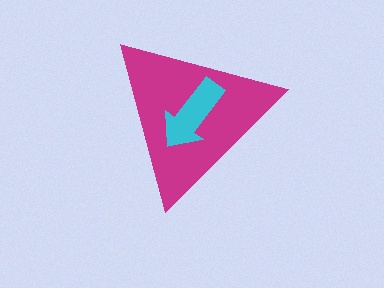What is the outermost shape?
The magenta triangle.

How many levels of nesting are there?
2.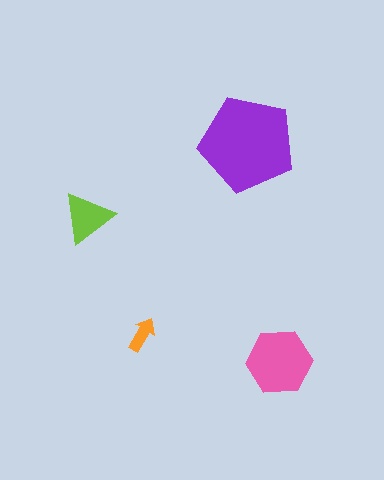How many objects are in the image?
There are 4 objects in the image.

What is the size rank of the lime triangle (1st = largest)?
3rd.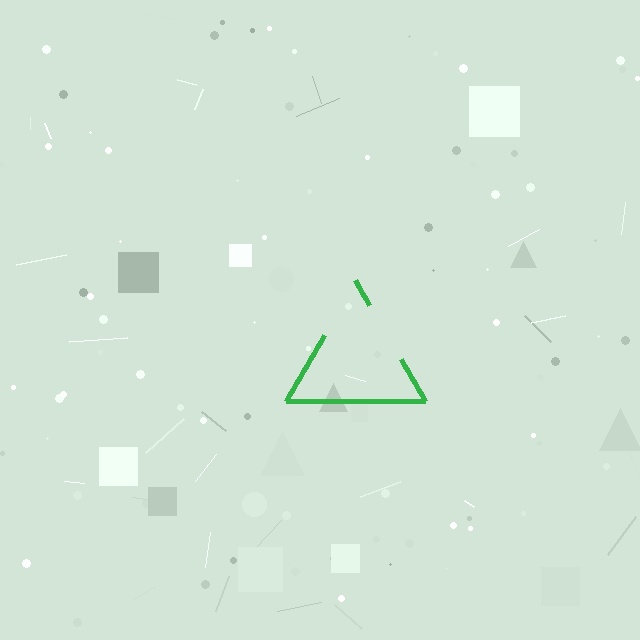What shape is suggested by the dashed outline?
The dashed outline suggests a triangle.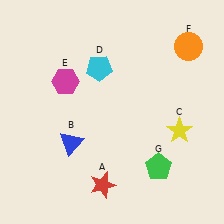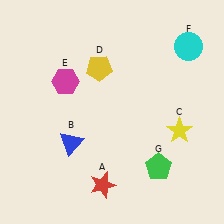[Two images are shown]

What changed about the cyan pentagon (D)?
In Image 1, D is cyan. In Image 2, it changed to yellow.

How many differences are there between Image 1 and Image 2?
There are 2 differences between the two images.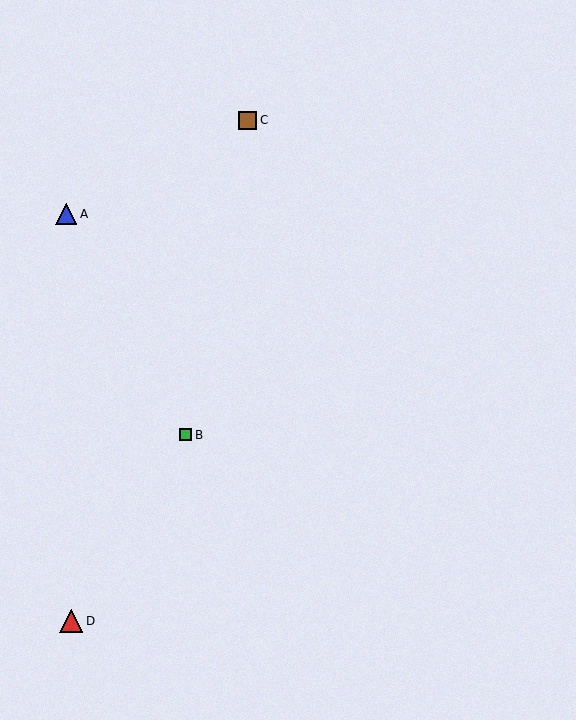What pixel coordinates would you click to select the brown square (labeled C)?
Click at (248, 120) to select the brown square C.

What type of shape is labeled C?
Shape C is a brown square.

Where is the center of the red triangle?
The center of the red triangle is at (71, 621).